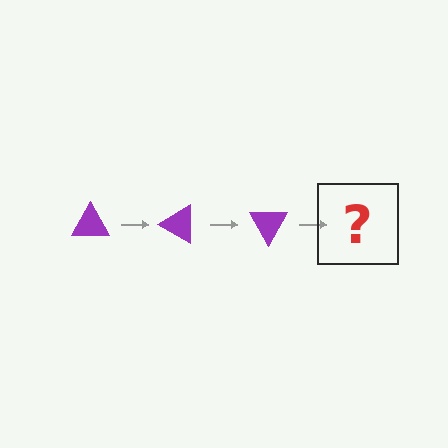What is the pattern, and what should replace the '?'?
The pattern is that the triangle rotates 30 degrees each step. The '?' should be a purple triangle rotated 90 degrees.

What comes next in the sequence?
The next element should be a purple triangle rotated 90 degrees.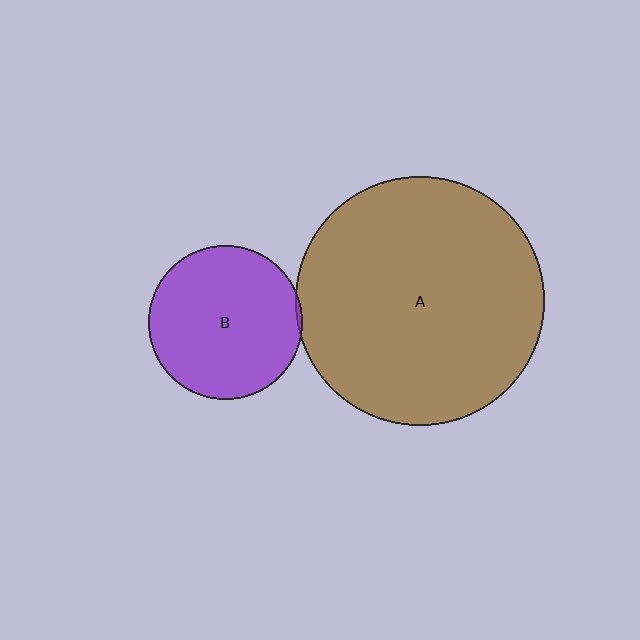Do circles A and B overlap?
Yes.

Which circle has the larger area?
Circle A (brown).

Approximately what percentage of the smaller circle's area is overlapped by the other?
Approximately 5%.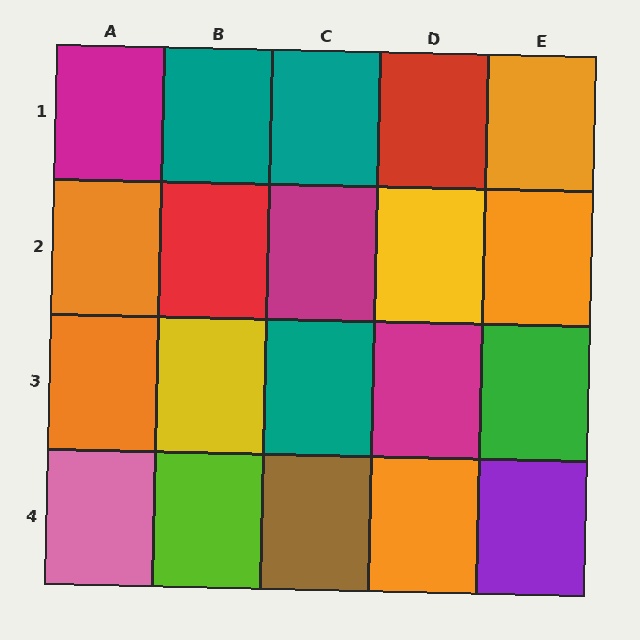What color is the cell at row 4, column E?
Purple.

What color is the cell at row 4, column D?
Orange.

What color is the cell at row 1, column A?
Magenta.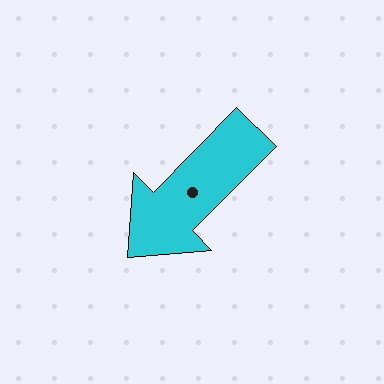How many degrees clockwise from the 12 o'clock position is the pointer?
Approximately 225 degrees.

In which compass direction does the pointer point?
Southwest.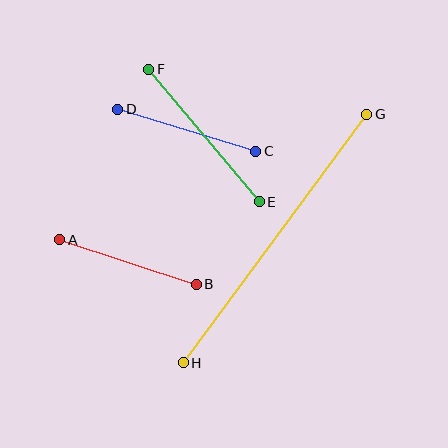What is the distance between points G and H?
The distance is approximately 309 pixels.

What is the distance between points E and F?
The distance is approximately 173 pixels.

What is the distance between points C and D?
The distance is approximately 144 pixels.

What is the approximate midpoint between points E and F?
The midpoint is at approximately (204, 136) pixels.